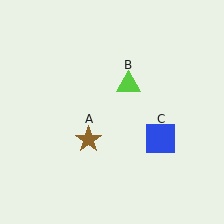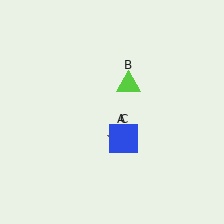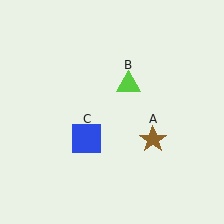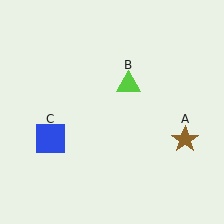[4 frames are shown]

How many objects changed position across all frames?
2 objects changed position: brown star (object A), blue square (object C).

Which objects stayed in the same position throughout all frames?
Lime triangle (object B) remained stationary.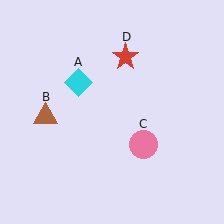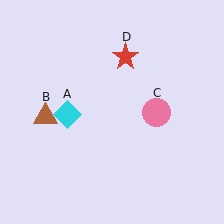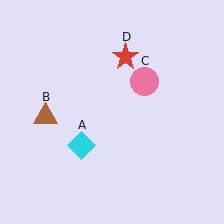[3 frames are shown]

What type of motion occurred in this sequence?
The cyan diamond (object A), pink circle (object C) rotated counterclockwise around the center of the scene.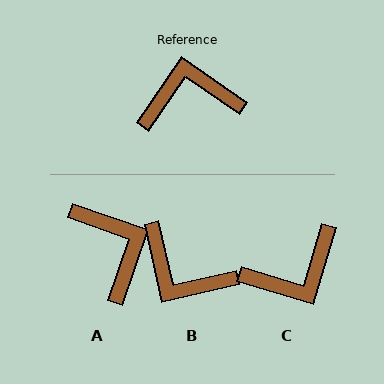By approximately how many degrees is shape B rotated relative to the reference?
Approximately 137 degrees counter-clockwise.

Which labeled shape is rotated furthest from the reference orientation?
C, about 162 degrees away.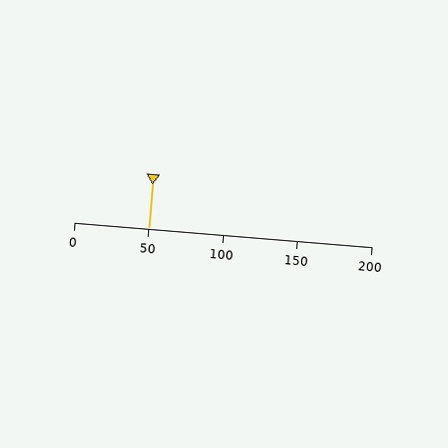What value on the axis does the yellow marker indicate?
The marker indicates approximately 50.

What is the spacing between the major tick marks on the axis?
The major ticks are spaced 50 apart.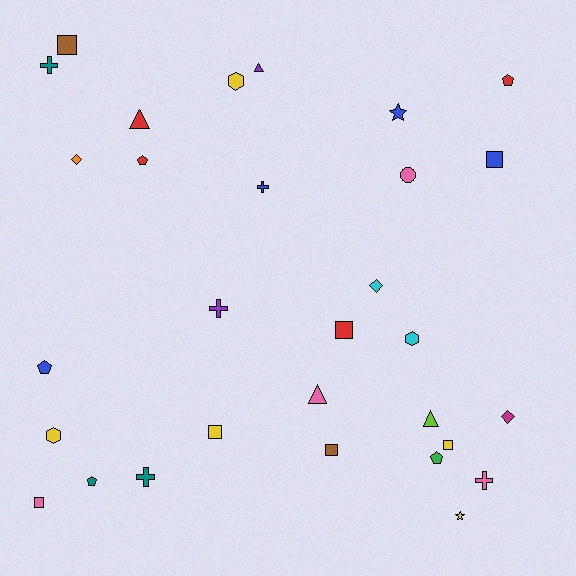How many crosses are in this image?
There are 5 crosses.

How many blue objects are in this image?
There are 4 blue objects.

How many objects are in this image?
There are 30 objects.